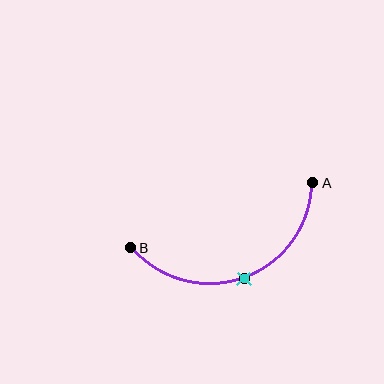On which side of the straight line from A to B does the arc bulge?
The arc bulges below the straight line connecting A and B.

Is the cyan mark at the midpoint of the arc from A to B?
Yes. The cyan mark lies on the arc at equal arc-length from both A and B — it is the arc midpoint.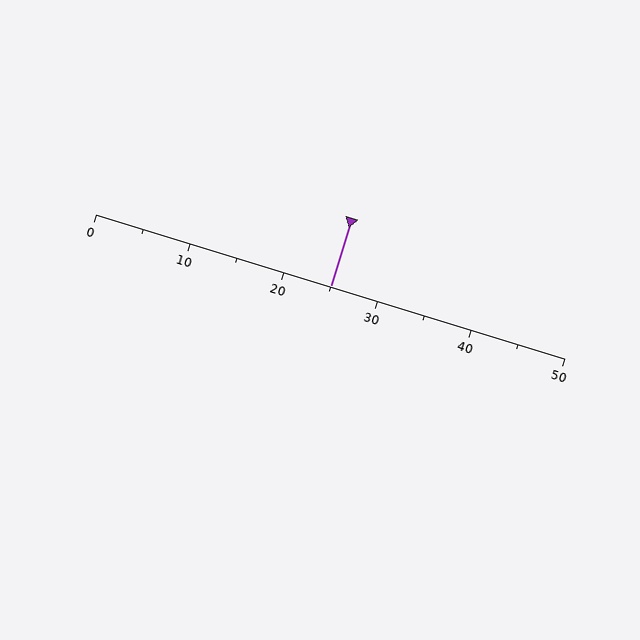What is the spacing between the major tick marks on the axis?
The major ticks are spaced 10 apart.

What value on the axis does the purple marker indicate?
The marker indicates approximately 25.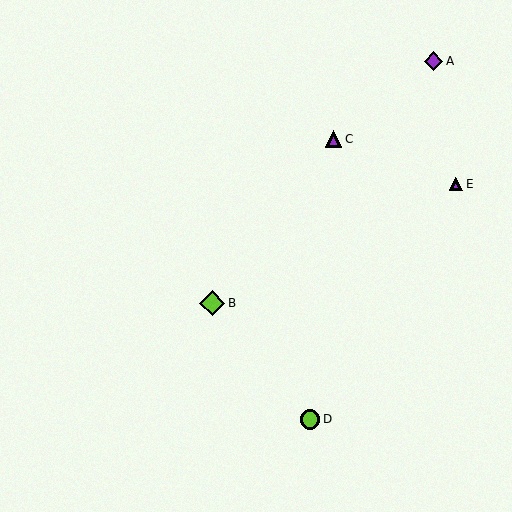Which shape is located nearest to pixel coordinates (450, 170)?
The purple triangle (labeled E) at (456, 184) is nearest to that location.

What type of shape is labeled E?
Shape E is a purple triangle.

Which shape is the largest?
The lime diamond (labeled B) is the largest.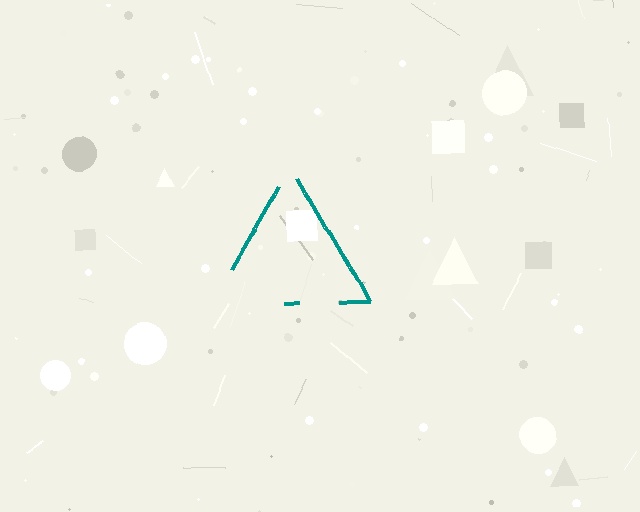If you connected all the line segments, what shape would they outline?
They would outline a triangle.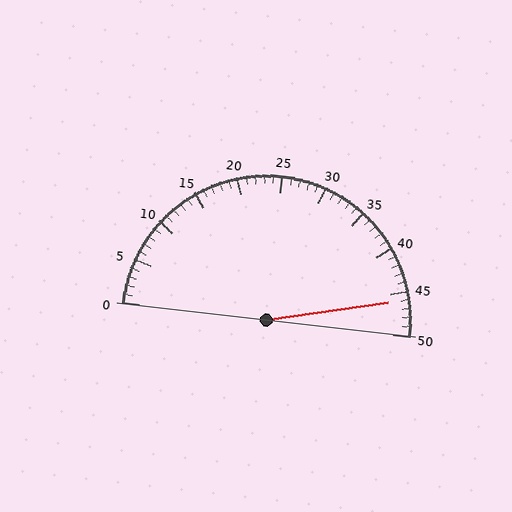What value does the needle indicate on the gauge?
The needle indicates approximately 46.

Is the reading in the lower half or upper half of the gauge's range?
The reading is in the upper half of the range (0 to 50).